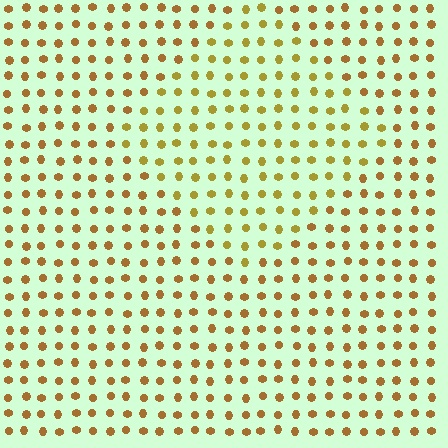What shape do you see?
I see a diamond.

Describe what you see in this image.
The image is filled with small brown elements in a uniform arrangement. A diamond-shaped region is visible where the elements are tinted to a slightly different hue, forming a subtle color boundary.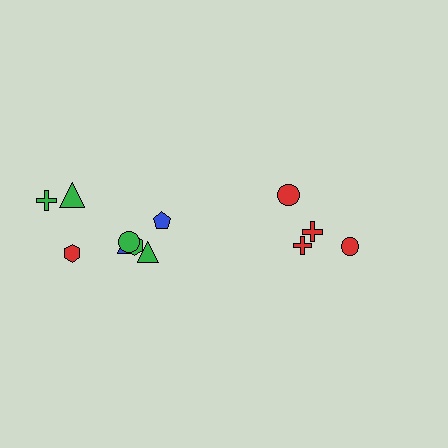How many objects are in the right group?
There are 4 objects.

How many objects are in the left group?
There are 8 objects.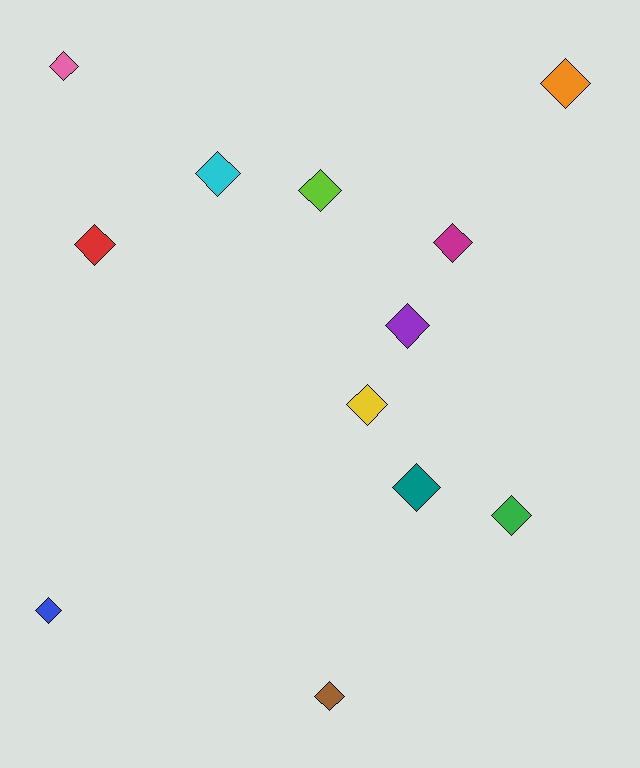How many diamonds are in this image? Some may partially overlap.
There are 12 diamonds.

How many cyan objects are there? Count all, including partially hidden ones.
There is 1 cyan object.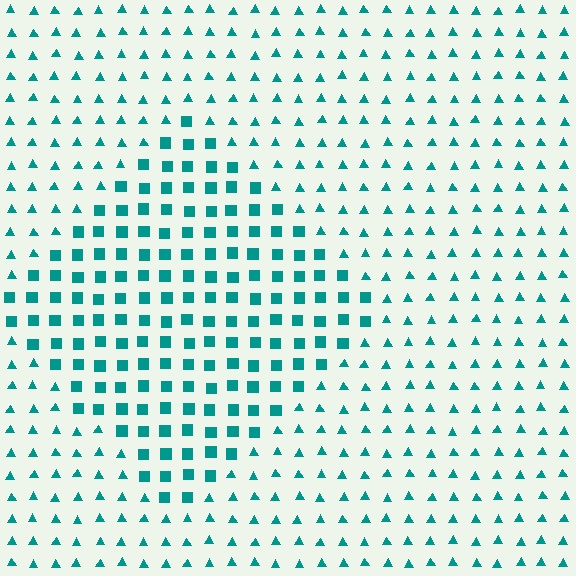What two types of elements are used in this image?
The image uses squares inside the diamond region and triangles outside it.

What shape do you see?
I see a diamond.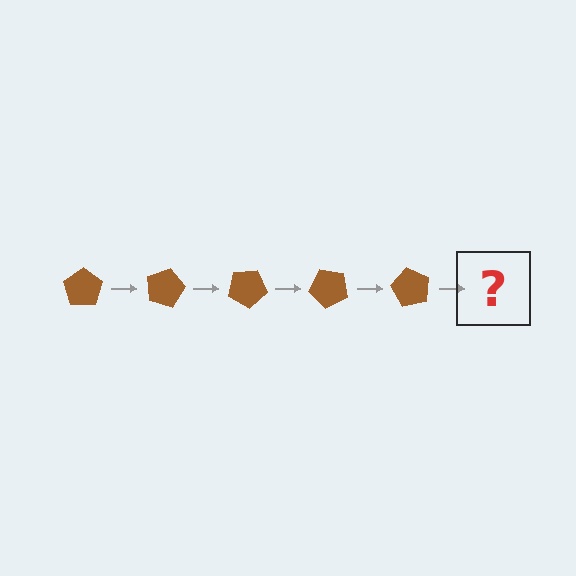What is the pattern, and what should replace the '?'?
The pattern is that the pentagon rotates 15 degrees each step. The '?' should be a brown pentagon rotated 75 degrees.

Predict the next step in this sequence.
The next step is a brown pentagon rotated 75 degrees.